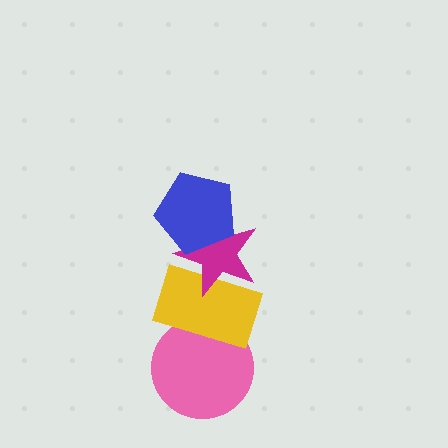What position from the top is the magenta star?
The magenta star is 2nd from the top.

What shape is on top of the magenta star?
The blue pentagon is on top of the magenta star.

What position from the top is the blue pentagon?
The blue pentagon is 1st from the top.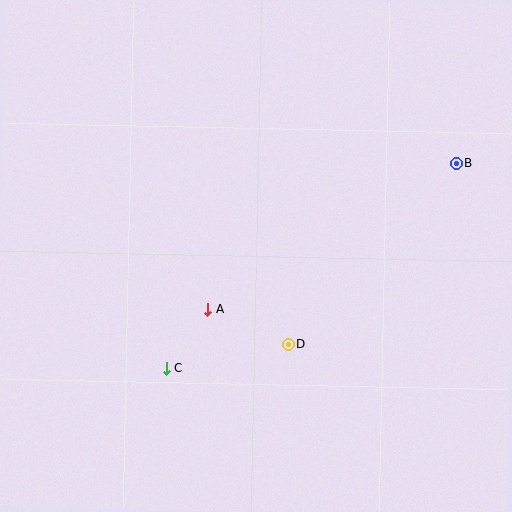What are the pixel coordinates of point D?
Point D is at (289, 344).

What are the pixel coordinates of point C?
Point C is at (166, 368).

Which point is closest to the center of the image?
Point A at (208, 309) is closest to the center.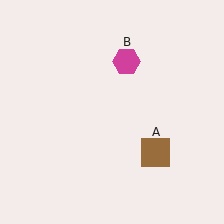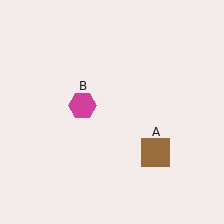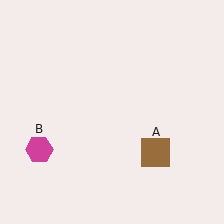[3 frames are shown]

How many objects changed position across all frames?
1 object changed position: magenta hexagon (object B).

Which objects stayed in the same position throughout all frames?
Brown square (object A) remained stationary.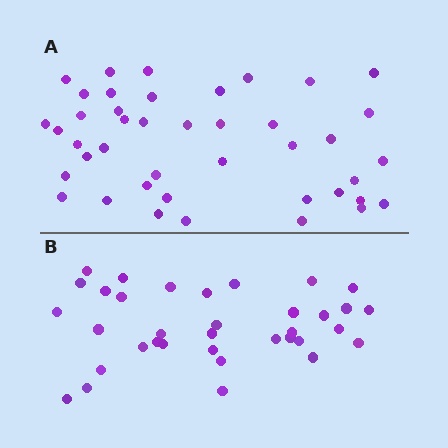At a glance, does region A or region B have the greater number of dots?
Region A (the top region) has more dots.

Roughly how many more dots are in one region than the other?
Region A has roughly 8 or so more dots than region B.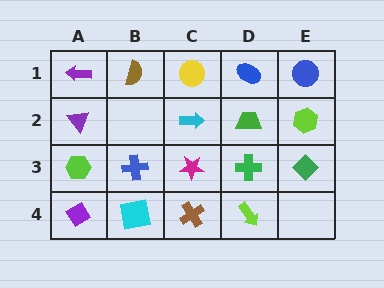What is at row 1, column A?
A purple arrow.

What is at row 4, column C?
A brown cross.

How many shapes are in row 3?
5 shapes.